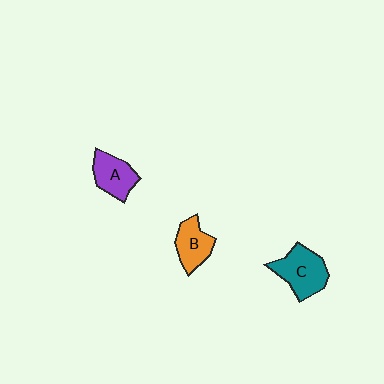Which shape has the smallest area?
Shape B (orange).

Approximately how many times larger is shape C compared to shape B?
Approximately 1.4 times.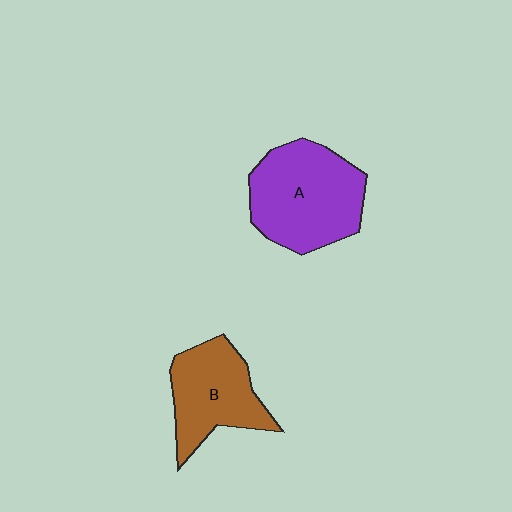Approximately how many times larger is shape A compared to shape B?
Approximately 1.3 times.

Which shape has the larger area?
Shape A (purple).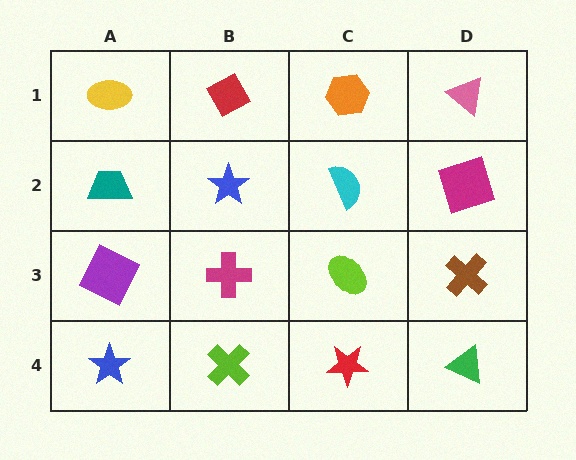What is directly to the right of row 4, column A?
A lime cross.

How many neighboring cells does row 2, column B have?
4.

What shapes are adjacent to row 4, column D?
A brown cross (row 3, column D), a red star (row 4, column C).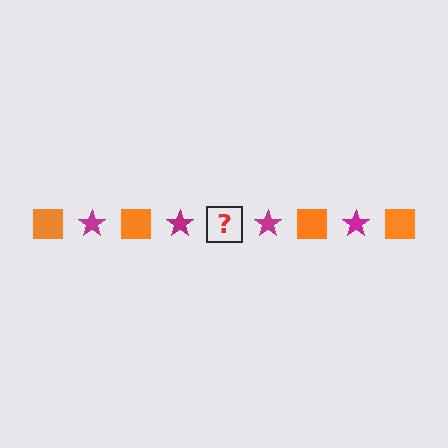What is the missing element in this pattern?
The missing element is an orange square.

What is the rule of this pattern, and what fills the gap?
The rule is that the pattern alternates between orange square and magenta star. The gap should be filled with an orange square.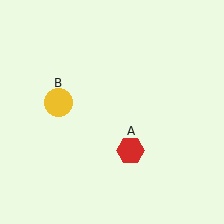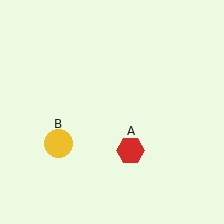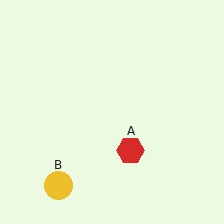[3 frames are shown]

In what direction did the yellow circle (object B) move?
The yellow circle (object B) moved down.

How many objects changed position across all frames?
1 object changed position: yellow circle (object B).